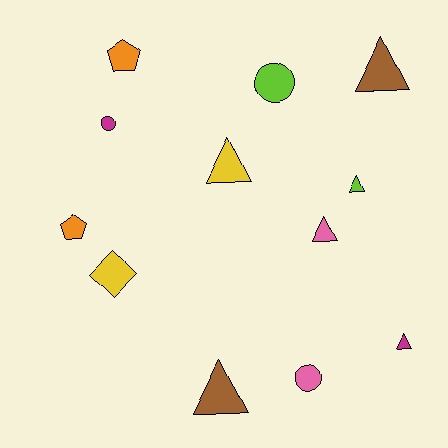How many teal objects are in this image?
There are no teal objects.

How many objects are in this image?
There are 12 objects.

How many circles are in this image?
There are 3 circles.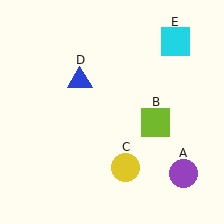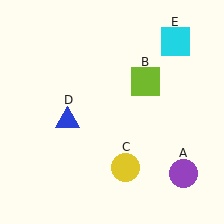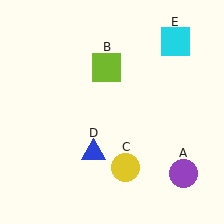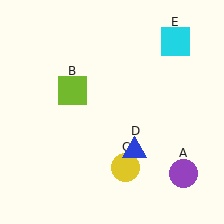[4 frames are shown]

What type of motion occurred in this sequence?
The lime square (object B), blue triangle (object D) rotated counterclockwise around the center of the scene.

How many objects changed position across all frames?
2 objects changed position: lime square (object B), blue triangle (object D).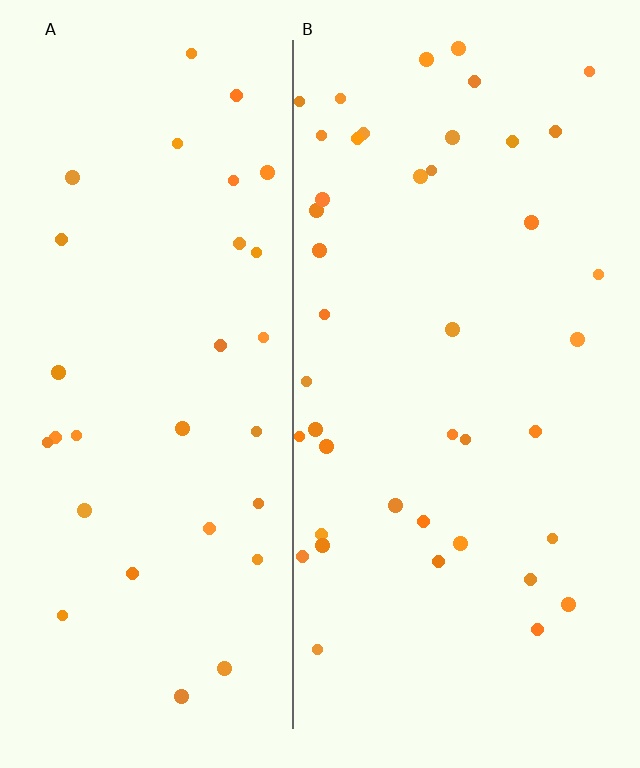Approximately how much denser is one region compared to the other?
Approximately 1.3× — region B over region A.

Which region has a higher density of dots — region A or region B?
B (the right).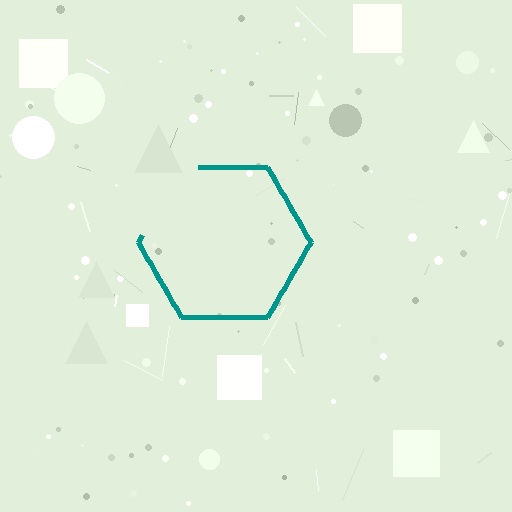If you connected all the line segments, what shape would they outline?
They would outline a hexagon.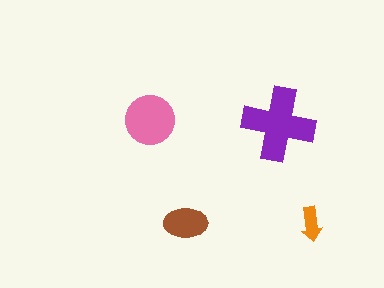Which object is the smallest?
The orange arrow.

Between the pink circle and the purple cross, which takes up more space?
The purple cross.